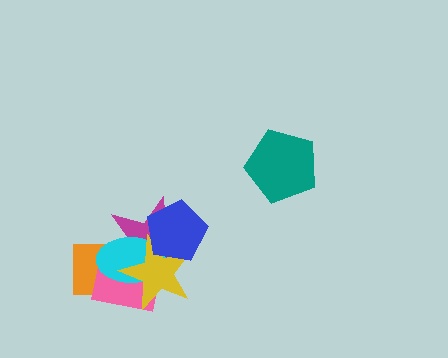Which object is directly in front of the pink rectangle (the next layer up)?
The magenta star is directly in front of the pink rectangle.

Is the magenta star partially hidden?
Yes, it is partially covered by another shape.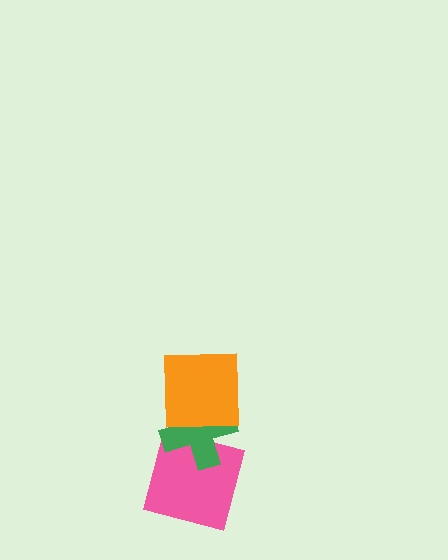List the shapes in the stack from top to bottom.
From top to bottom: the orange square, the green cross, the pink square.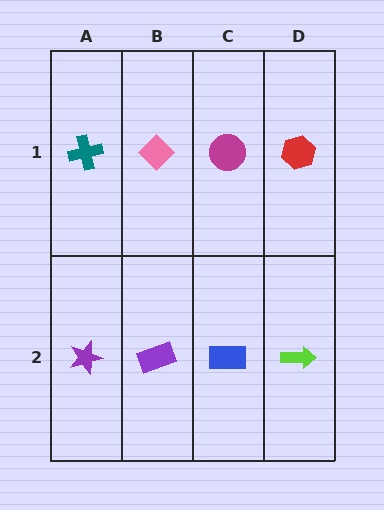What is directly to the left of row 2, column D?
A blue rectangle.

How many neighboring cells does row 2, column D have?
2.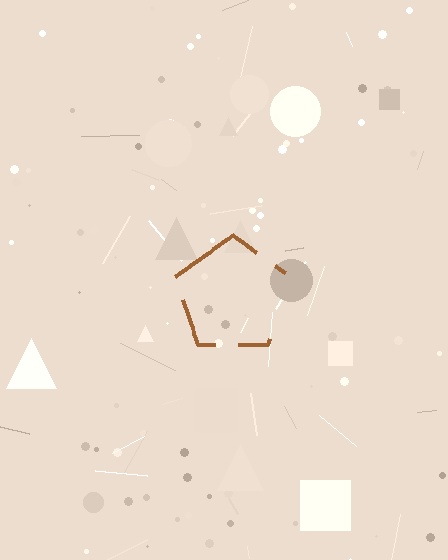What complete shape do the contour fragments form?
The contour fragments form a pentagon.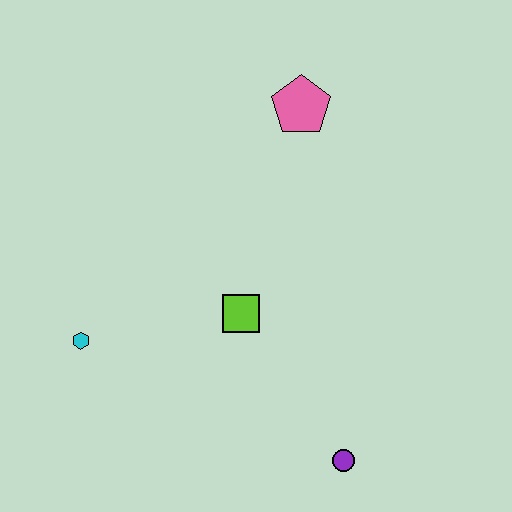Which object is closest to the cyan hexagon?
The lime square is closest to the cyan hexagon.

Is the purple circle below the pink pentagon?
Yes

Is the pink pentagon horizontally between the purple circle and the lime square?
Yes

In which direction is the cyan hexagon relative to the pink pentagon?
The cyan hexagon is below the pink pentagon.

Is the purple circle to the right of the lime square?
Yes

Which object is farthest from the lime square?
The pink pentagon is farthest from the lime square.